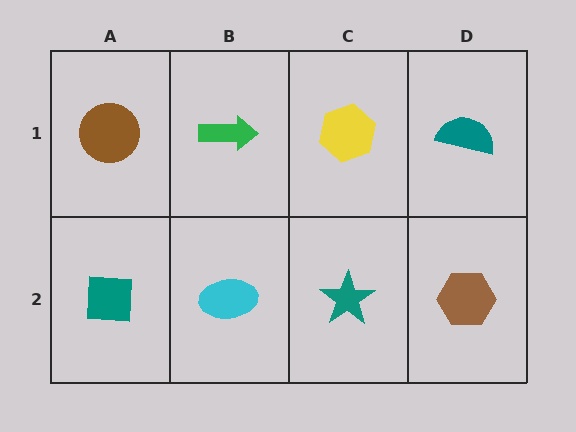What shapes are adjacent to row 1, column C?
A teal star (row 2, column C), a green arrow (row 1, column B), a teal semicircle (row 1, column D).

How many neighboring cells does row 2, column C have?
3.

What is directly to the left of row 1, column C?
A green arrow.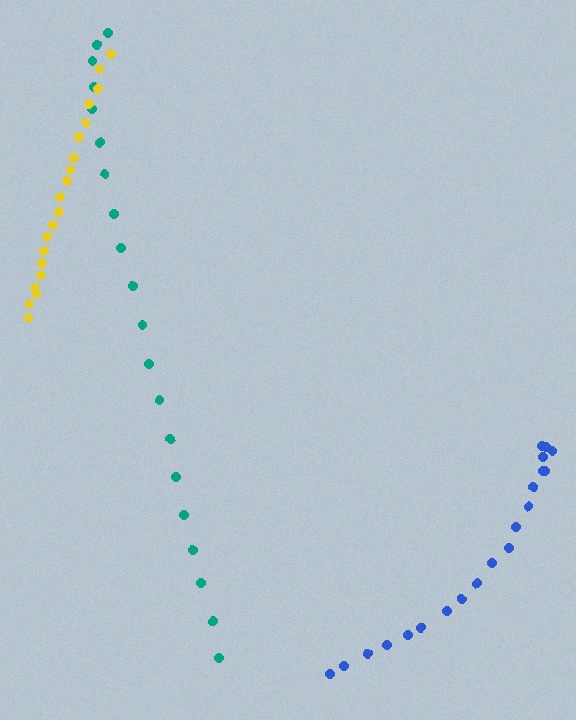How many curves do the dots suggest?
There are 3 distinct paths.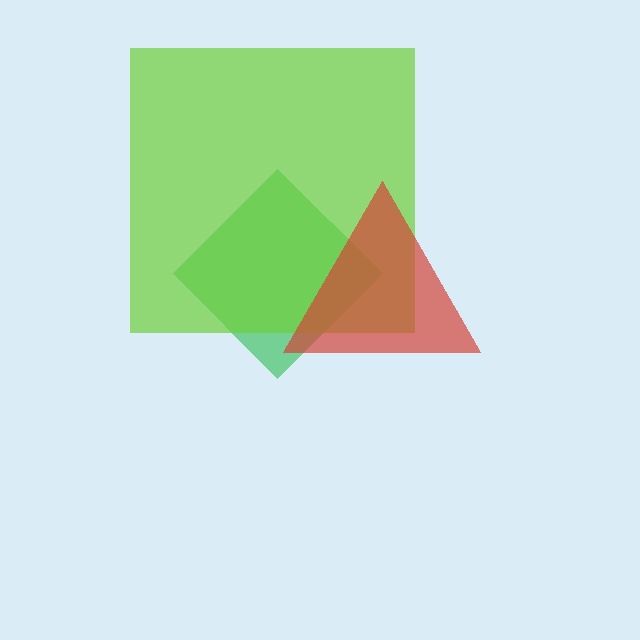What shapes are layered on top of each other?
The layered shapes are: a green diamond, a lime square, a red triangle.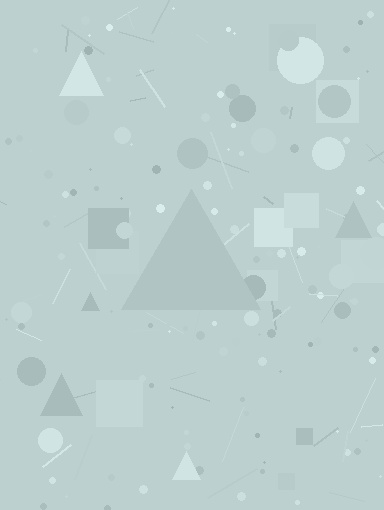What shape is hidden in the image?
A triangle is hidden in the image.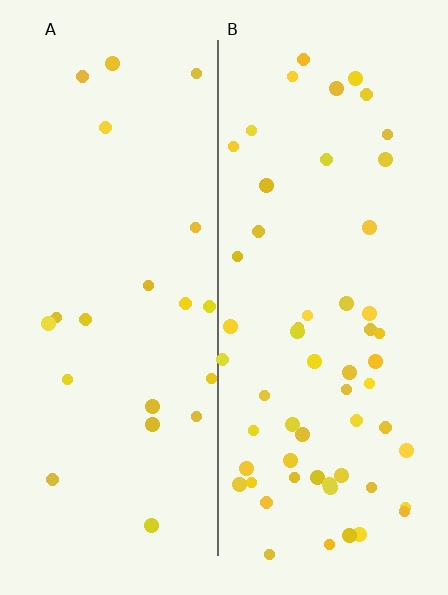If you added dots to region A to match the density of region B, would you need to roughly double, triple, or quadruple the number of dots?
Approximately triple.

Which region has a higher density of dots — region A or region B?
B (the right).